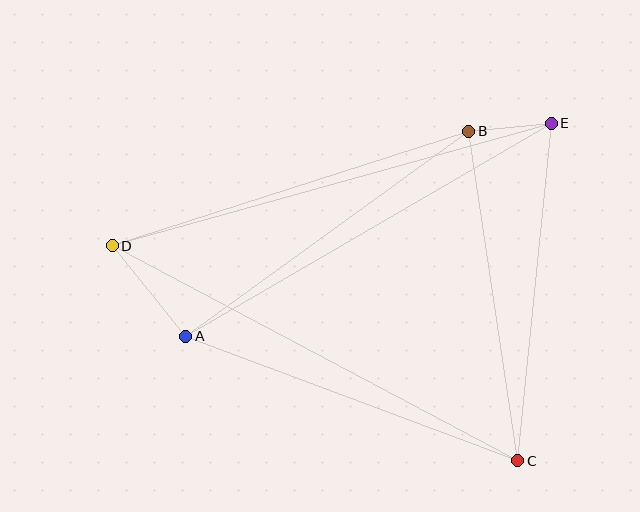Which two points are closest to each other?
Points B and E are closest to each other.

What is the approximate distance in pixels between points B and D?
The distance between B and D is approximately 375 pixels.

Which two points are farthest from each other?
Points C and D are farthest from each other.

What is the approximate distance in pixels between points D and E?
The distance between D and E is approximately 456 pixels.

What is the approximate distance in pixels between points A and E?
The distance between A and E is approximately 423 pixels.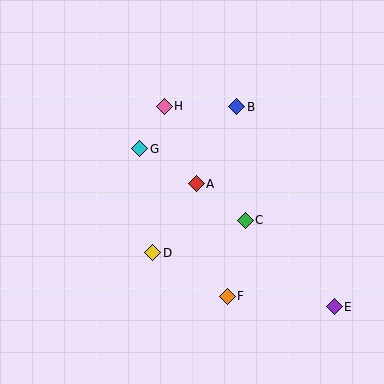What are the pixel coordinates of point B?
Point B is at (237, 107).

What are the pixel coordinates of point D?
Point D is at (153, 253).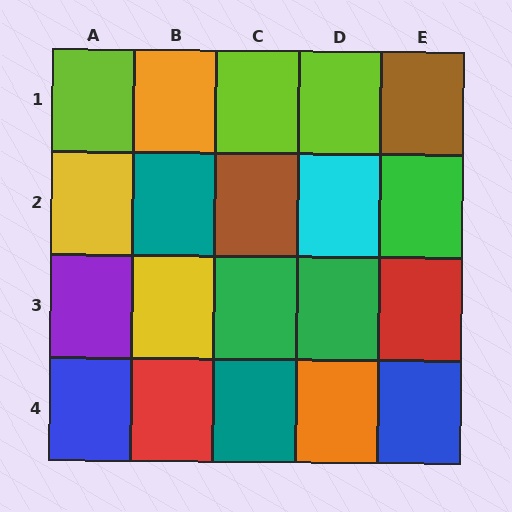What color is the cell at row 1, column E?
Brown.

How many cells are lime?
3 cells are lime.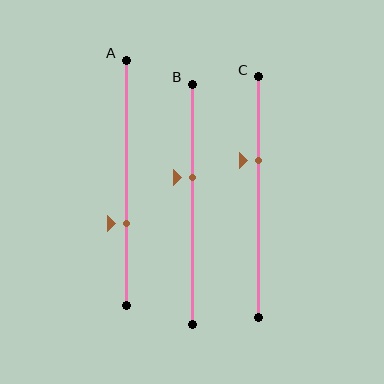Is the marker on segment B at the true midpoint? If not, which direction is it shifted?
No, the marker on segment B is shifted upward by about 11% of the segment length.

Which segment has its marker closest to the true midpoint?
Segment B has its marker closest to the true midpoint.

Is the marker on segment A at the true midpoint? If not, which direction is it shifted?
No, the marker on segment A is shifted downward by about 17% of the segment length.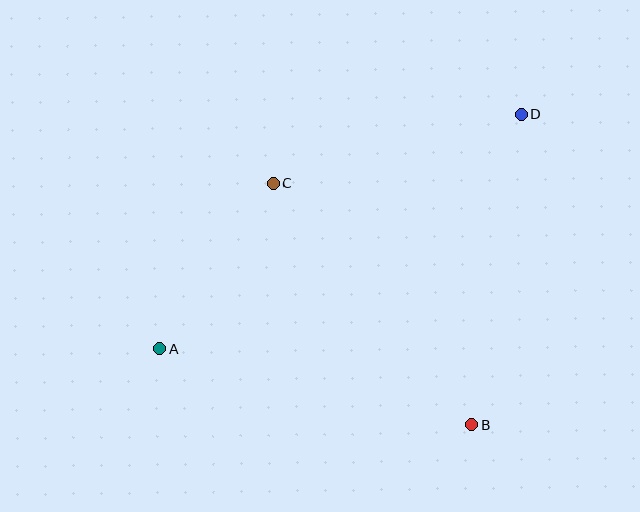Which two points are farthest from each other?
Points A and D are farthest from each other.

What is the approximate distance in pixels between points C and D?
The distance between C and D is approximately 258 pixels.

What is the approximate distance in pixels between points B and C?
The distance between B and C is approximately 313 pixels.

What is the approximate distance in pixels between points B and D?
The distance between B and D is approximately 314 pixels.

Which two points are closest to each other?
Points A and C are closest to each other.